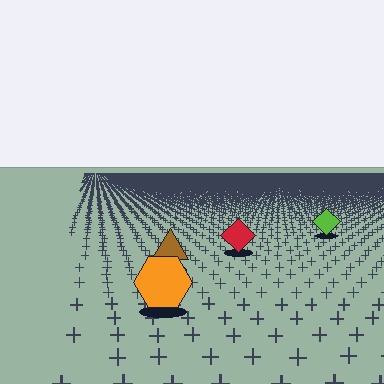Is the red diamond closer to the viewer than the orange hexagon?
No. The orange hexagon is closer — you can tell from the texture gradient: the ground texture is coarser near it.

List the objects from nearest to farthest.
From nearest to farthest: the orange hexagon, the brown triangle, the red diamond, the lime diamond.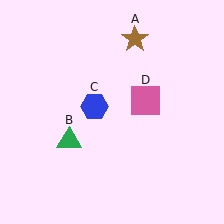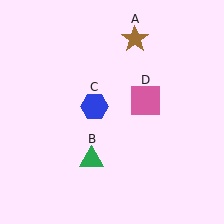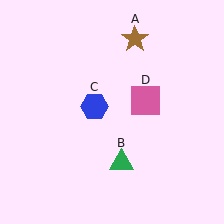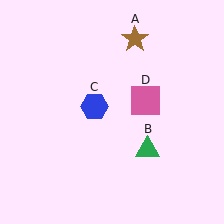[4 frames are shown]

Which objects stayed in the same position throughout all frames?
Brown star (object A) and blue hexagon (object C) and pink square (object D) remained stationary.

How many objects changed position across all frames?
1 object changed position: green triangle (object B).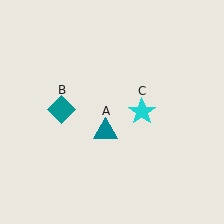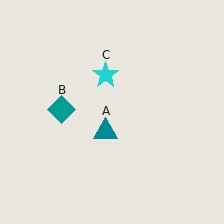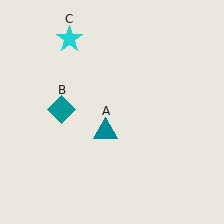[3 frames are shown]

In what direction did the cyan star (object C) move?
The cyan star (object C) moved up and to the left.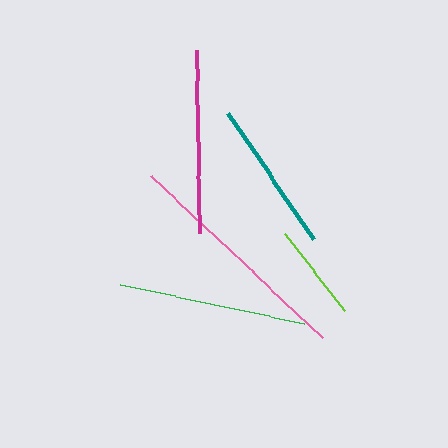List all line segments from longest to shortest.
From longest to shortest: pink, green, magenta, teal, lime.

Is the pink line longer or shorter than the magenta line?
The pink line is longer than the magenta line.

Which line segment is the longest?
The pink line is the longest at approximately 235 pixels.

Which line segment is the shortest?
The lime line is the shortest at approximately 98 pixels.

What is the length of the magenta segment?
The magenta segment is approximately 183 pixels long.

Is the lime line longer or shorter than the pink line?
The pink line is longer than the lime line.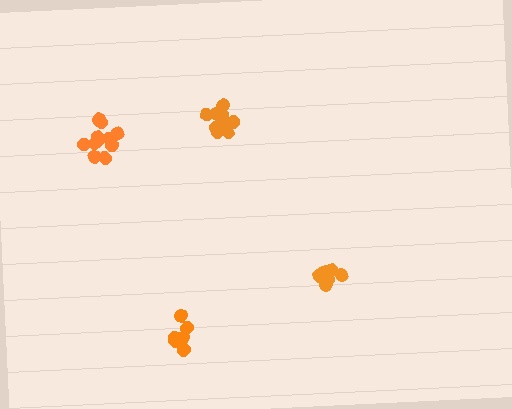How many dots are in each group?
Group 1: 11 dots, Group 2: 10 dots, Group 3: 8 dots, Group 4: 11 dots (40 total).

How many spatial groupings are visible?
There are 4 spatial groupings.